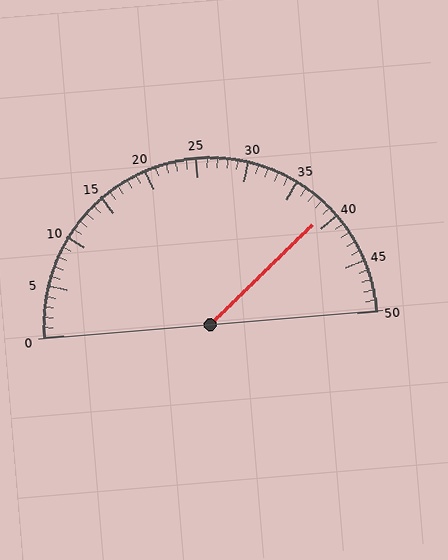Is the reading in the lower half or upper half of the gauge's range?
The reading is in the upper half of the range (0 to 50).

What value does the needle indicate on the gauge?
The needle indicates approximately 39.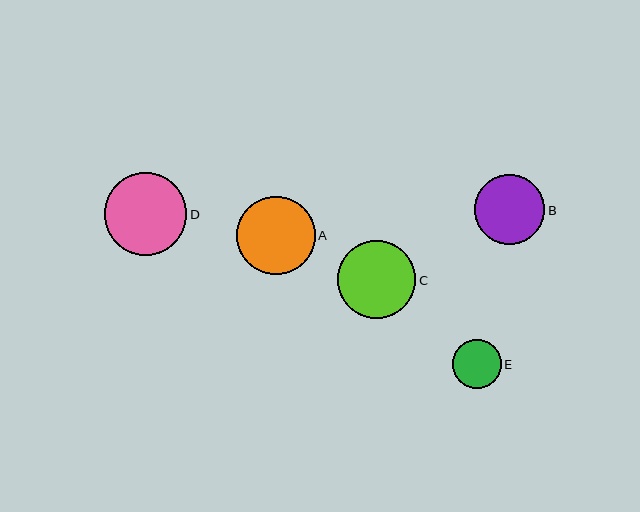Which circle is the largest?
Circle D is the largest with a size of approximately 83 pixels.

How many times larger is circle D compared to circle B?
Circle D is approximately 1.2 times the size of circle B.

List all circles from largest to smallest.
From largest to smallest: D, A, C, B, E.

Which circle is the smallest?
Circle E is the smallest with a size of approximately 49 pixels.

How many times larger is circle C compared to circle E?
Circle C is approximately 1.6 times the size of circle E.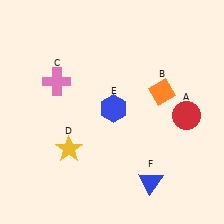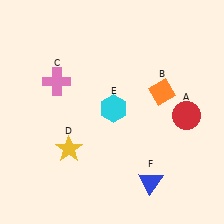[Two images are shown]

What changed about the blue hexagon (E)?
In Image 1, E is blue. In Image 2, it changed to cyan.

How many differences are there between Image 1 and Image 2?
There is 1 difference between the two images.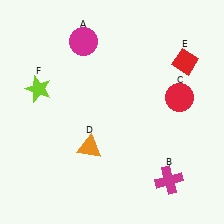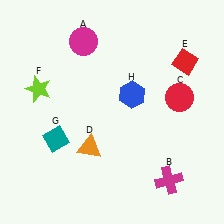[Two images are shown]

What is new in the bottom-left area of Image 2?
A teal diamond (G) was added in the bottom-left area of Image 2.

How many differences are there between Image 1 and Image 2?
There are 2 differences between the two images.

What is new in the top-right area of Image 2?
A blue hexagon (H) was added in the top-right area of Image 2.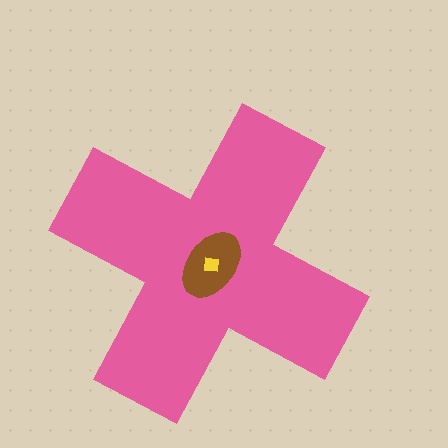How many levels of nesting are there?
3.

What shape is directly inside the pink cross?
The brown ellipse.